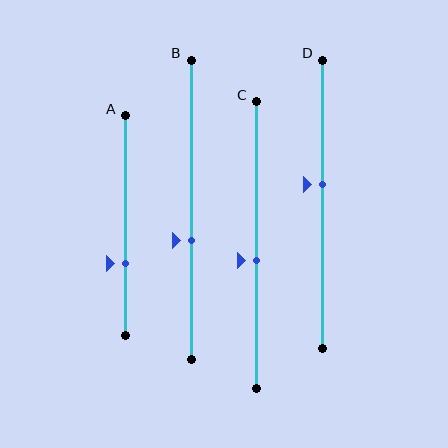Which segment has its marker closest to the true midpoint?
Segment C has its marker closest to the true midpoint.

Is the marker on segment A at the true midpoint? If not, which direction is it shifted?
No, the marker on segment A is shifted downward by about 17% of the segment length.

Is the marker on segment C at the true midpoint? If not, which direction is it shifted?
No, the marker on segment C is shifted downward by about 5% of the segment length.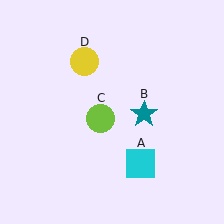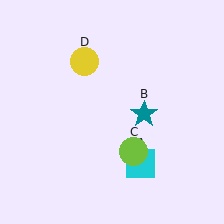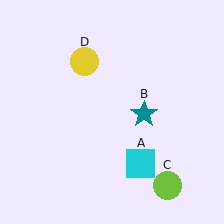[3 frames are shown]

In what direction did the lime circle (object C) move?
The lime circle (object C) moved down and to the right.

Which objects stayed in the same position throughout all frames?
Cyan square (object A) and teal star (object B) and yellow circle (object D) remained stationary.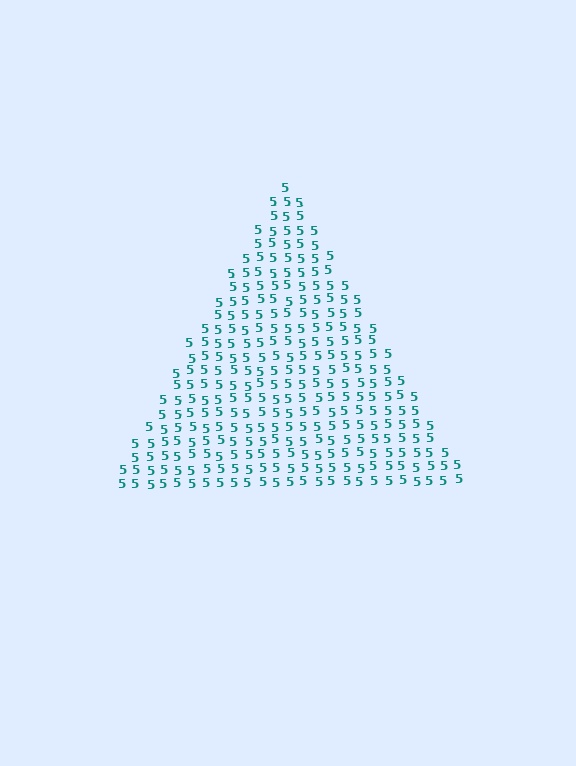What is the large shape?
The large shape is a triangle.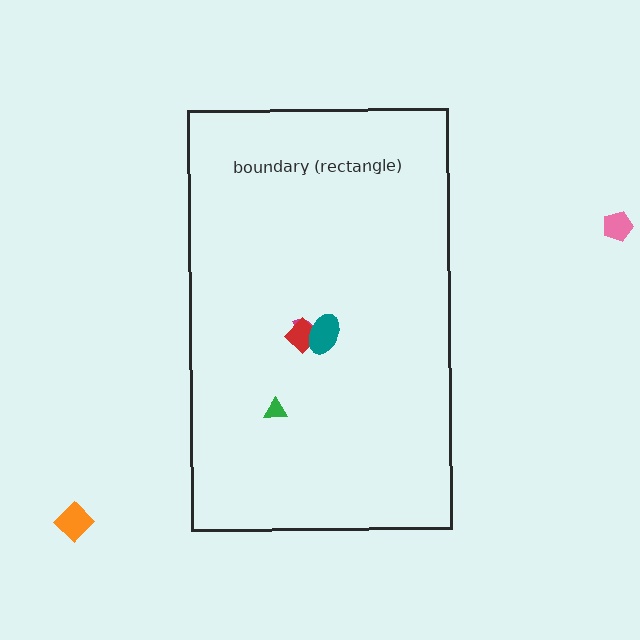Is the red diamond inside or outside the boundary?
Inside.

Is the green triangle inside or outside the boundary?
Inside.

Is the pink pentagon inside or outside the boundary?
Outside.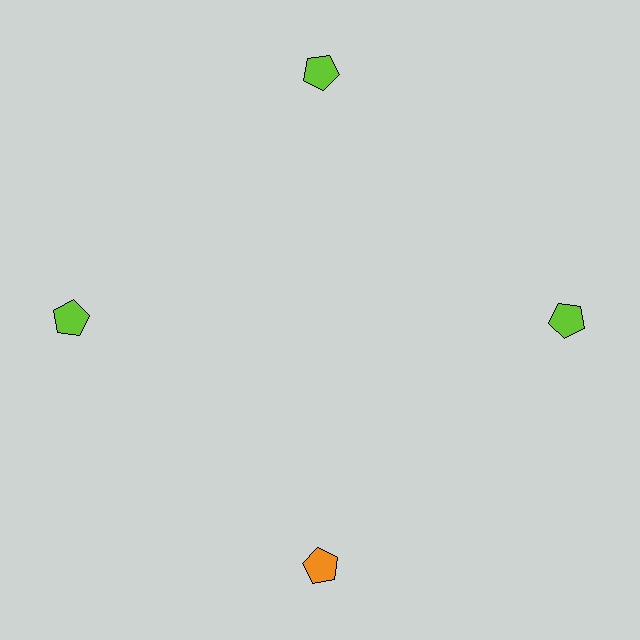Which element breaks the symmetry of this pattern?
The orange pentagon at roughly the 6 o'clock position breaks the symmetry. All other shapes are lime pentagons.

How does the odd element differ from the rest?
It has a different color: orange instead of lime.